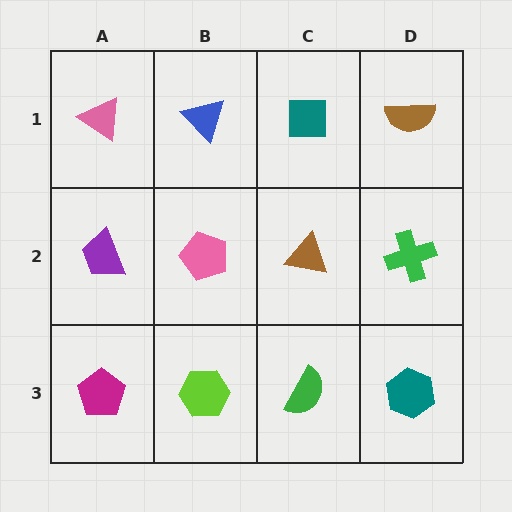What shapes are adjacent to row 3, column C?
A brown triangle (row 2, column C), a lime hexagon (row 3, column B), a teal hexagon (row 3, column D).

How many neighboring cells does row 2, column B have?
4.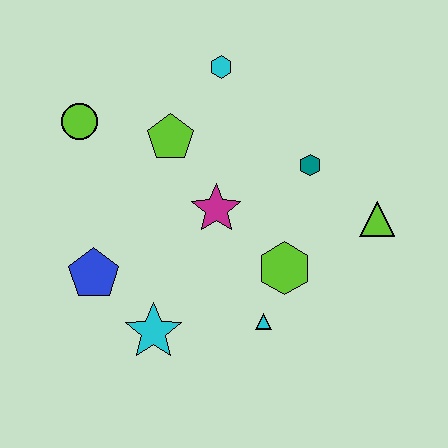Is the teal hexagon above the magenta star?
Yes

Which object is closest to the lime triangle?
The teal hexagon is closest to the lime triangle.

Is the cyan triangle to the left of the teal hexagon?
Yes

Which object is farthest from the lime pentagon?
The lime triangle is farthest from the lime pentagon.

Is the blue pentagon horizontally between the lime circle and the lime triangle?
Yes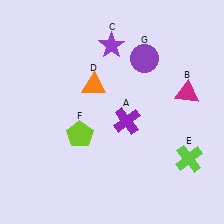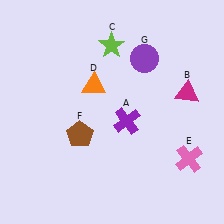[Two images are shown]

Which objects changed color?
C changed from purple to lime. E changed from lime to pink. F changed from lime to brown.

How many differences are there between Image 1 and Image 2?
There are 3 differences between the two images.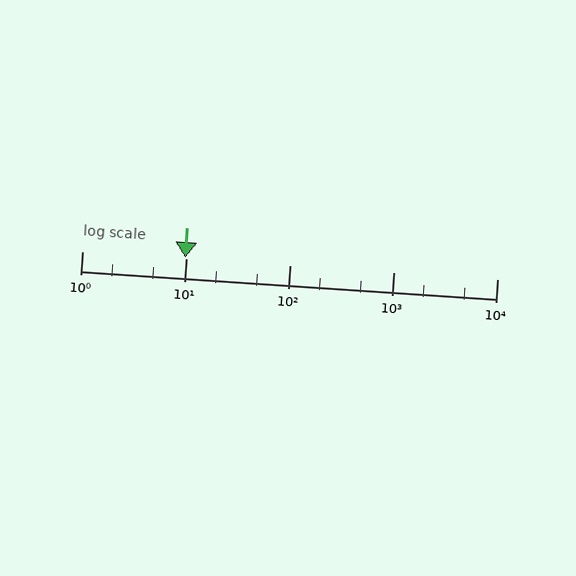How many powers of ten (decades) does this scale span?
The scale spans 4 decades, from 1 to 10000.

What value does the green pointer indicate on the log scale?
The pointer indicates approximately 9.8.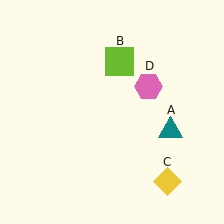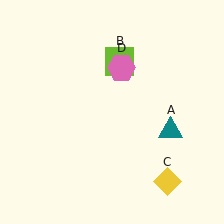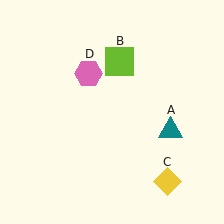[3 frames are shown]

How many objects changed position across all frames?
1 object changed position: pink hexagon (object D).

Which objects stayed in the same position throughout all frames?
Teal triangle (object A) and lime square (object B) and yellow diamond (object C) remained stationary.